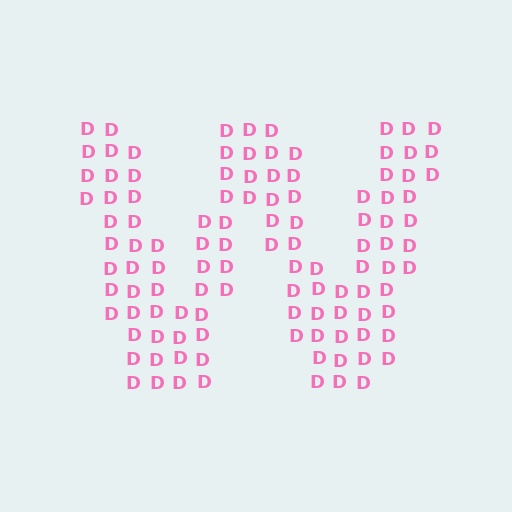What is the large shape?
The large shape is the letter W.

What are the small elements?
The small elements are letter D's.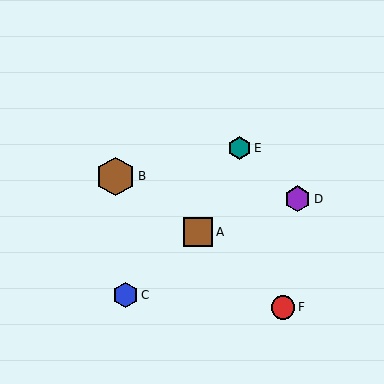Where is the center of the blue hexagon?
The center of the blue hexagon is at (126, 295).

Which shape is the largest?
The brown hexagon (labeled B) is the largest.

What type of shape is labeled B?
Shape B is a brown hexagon.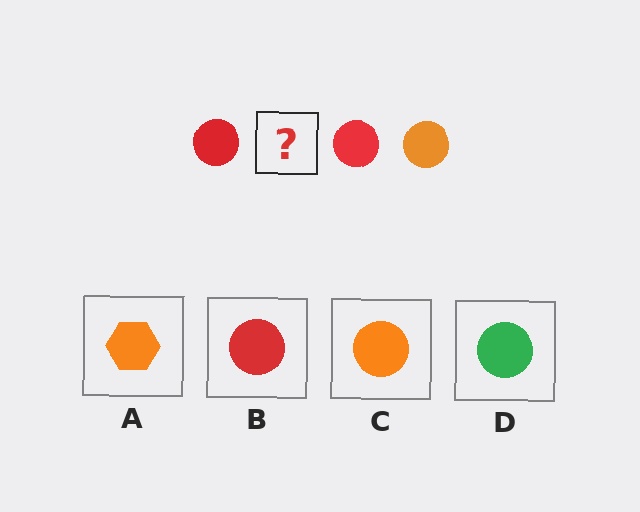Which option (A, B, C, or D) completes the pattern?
C.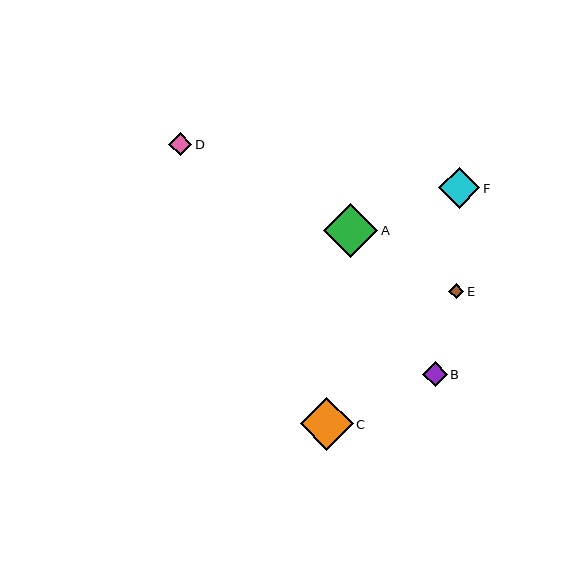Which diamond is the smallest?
Diamond E is the smallest with a size of approximately 15 pixels.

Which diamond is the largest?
Diamond A is the largest with a size of approximately 54 pixels.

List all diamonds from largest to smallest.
From largest to smallest: A, C, F, B, D, E.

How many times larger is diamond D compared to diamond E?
Diamond D is approximately 1.5 times the size of diamond E.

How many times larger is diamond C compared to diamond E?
Diamond C is approximately 3.5 times the size of diamond E.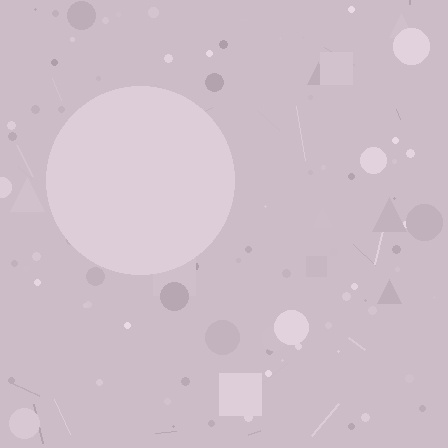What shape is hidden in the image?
A circle is hidden in the image.